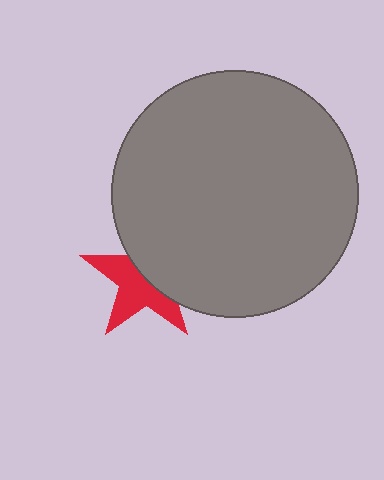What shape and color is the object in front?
The object in front is a gray circle.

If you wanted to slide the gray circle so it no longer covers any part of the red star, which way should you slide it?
Slide it toward the upper-right — that is the most direct way to separate the two shapes.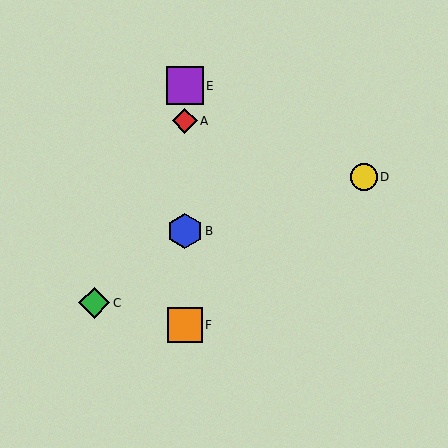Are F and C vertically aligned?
No, F is at x≈185 and C is at x≈94.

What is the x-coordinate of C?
Object C is at x≈94.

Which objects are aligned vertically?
Objects A, B, E, F are aligned vertically.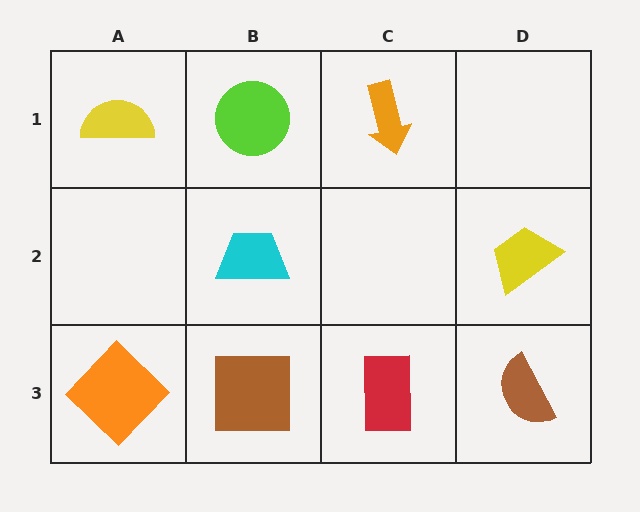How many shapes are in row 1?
3 shapes.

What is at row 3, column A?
An orange diamond.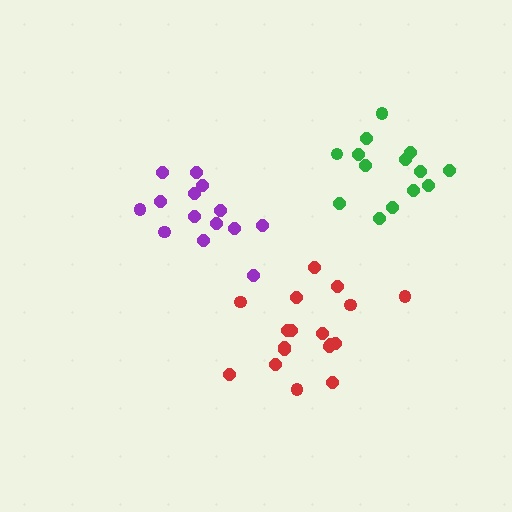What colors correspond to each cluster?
The clusters are colored: red, purple, green.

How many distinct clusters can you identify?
There are 3 distinct clusters.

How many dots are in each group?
Group 1: 18 dots, Group 2: 14 dots, Group 3: 14 dots (46 total).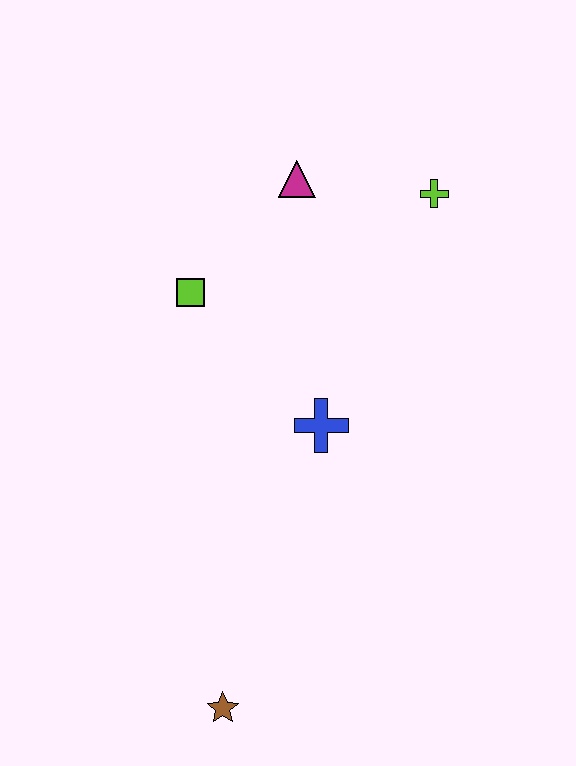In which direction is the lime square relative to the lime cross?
The lime square is to the left of the lime cross.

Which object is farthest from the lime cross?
The brown star is farthest from the lime cross.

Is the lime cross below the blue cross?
No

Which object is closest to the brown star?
The blue cross is closest to the brown star.